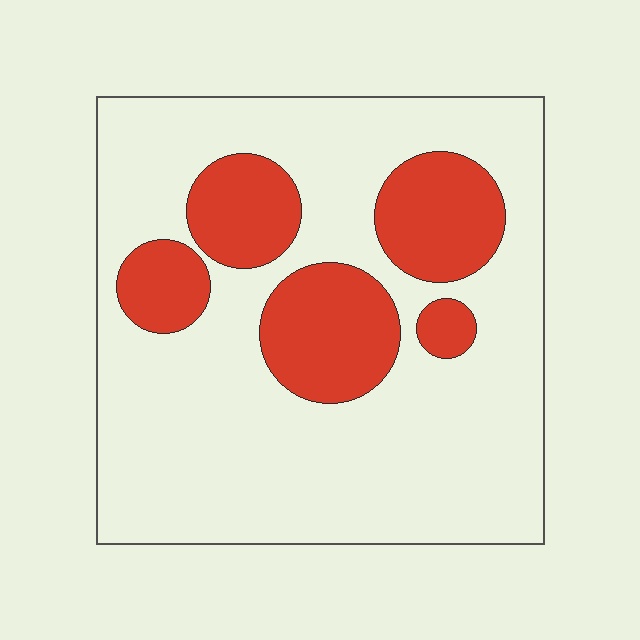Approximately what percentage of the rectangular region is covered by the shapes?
Approximately 25%.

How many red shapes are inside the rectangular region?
5.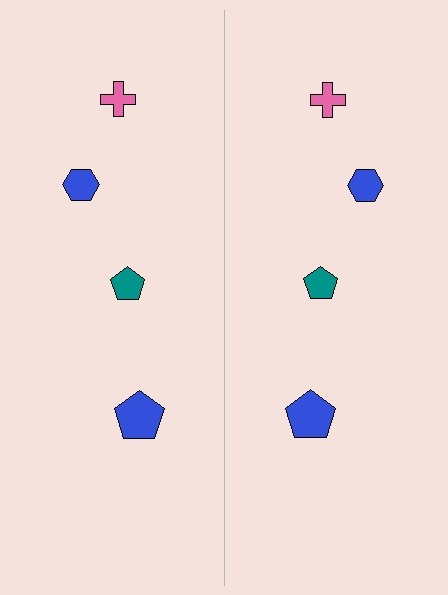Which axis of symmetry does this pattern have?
The pattern has a vertical axis of symmetry running through the center of the image.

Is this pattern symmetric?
Yes, this pattern has bilateral (reflection) symmetry.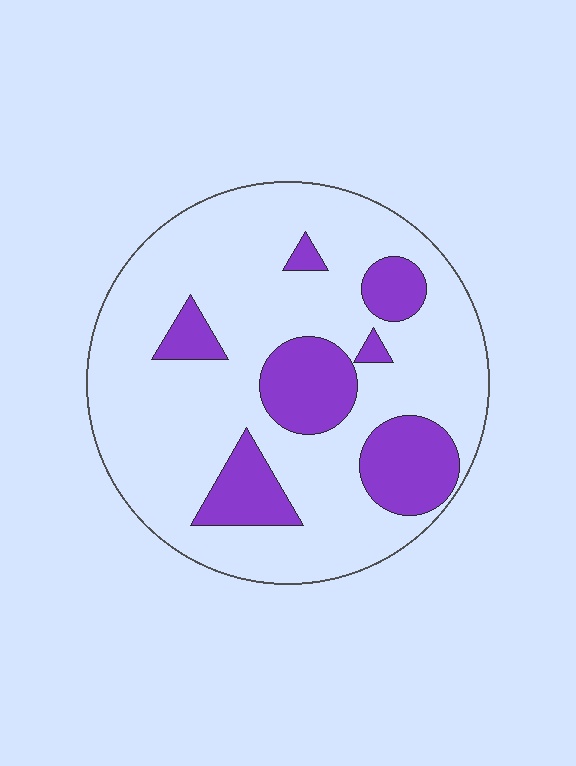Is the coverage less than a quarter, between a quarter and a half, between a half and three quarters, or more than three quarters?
Less than a quarter.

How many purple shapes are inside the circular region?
7.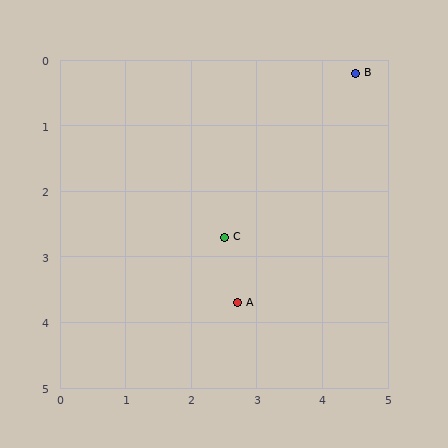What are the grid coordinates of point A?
Point A is at approximately (2.7, 3.7).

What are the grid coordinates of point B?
Point B is at approximately (4.5, 0.2).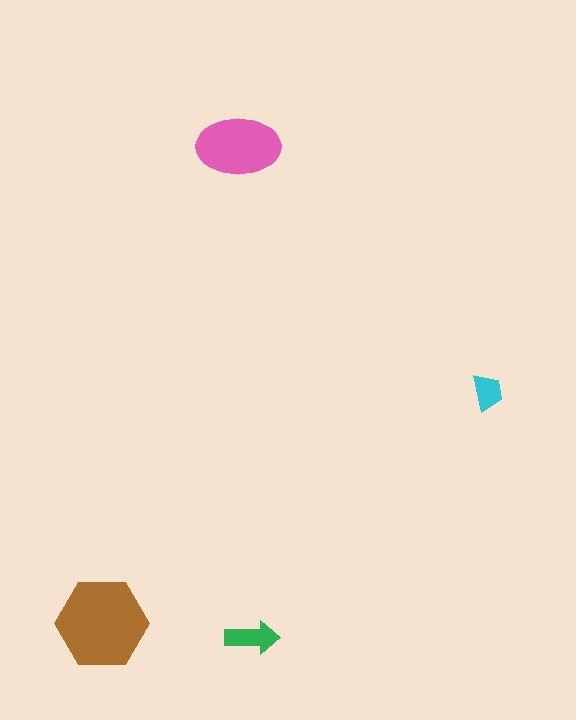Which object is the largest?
The brown hexagon.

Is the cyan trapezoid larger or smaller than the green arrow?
Smaller.